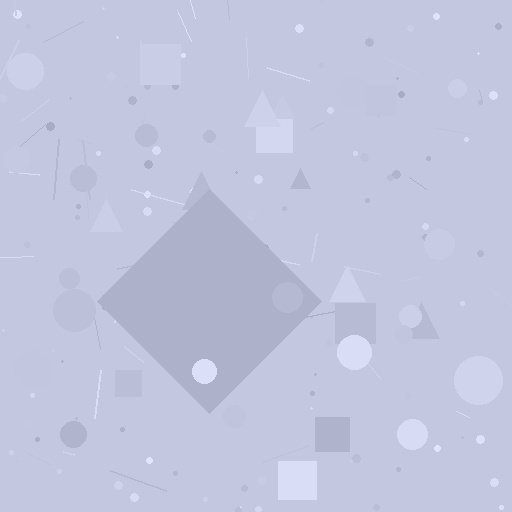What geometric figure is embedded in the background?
A diamond is embedded in the background.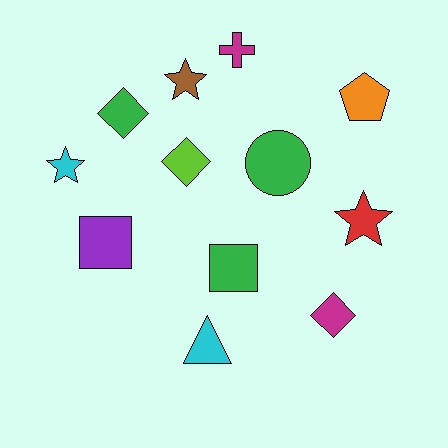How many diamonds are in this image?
There are 3 diamonds.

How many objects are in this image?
There are 12 objects.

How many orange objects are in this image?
There is 1 orange object.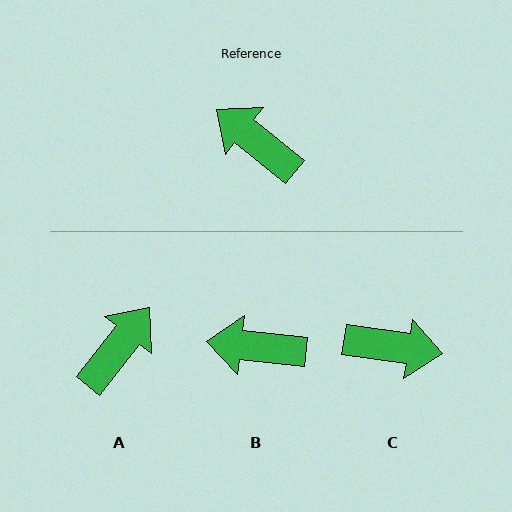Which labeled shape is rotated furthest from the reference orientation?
C, about 150 degrees away.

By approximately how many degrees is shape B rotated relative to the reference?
Approximately 33 degrees counter-clockwise.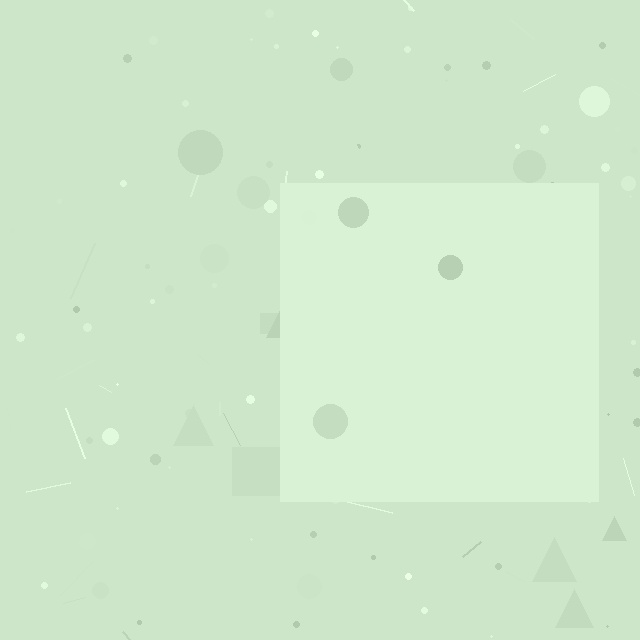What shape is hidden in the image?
A square is hidden in the image.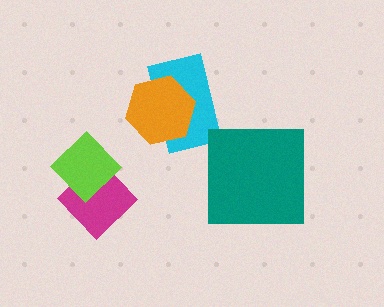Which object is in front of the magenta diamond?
The lime diamond is in front of the magenta diamond.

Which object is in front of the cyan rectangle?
The orange hexagon is in front of the cyan rectangle.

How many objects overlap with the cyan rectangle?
1 object overlaps with the cyan rectangle.